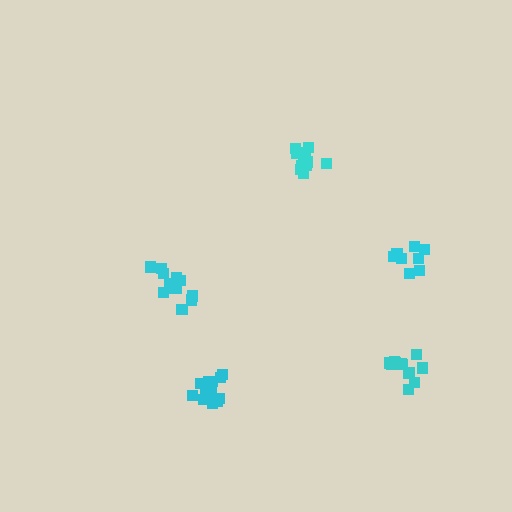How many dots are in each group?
Group 1: 14 dots, Group 2: 13 dots, Group 3: 8 dots, Group 4: 12 dots, Group 5: 11 dots (58 total).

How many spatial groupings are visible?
There are 5 spatial groupings.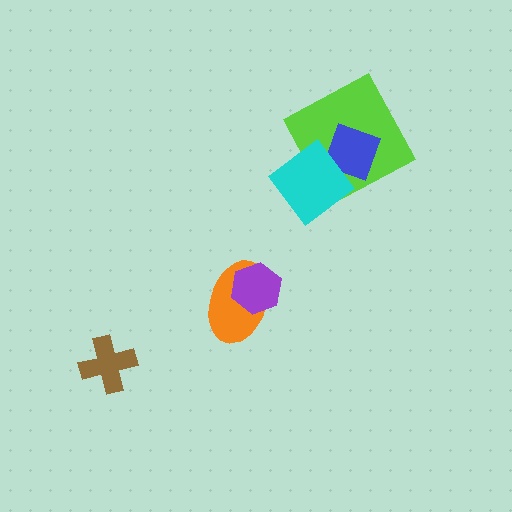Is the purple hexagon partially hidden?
No, no other shape covers it.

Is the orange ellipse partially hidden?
Yes, it is partially covered by another shape.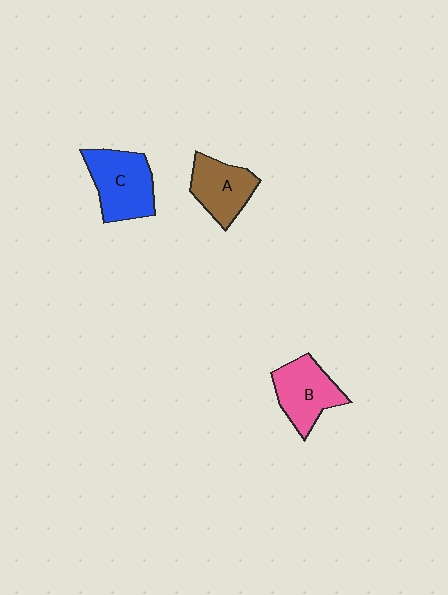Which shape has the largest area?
Shape C (blue).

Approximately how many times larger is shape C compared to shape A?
Approximately 1.3 times.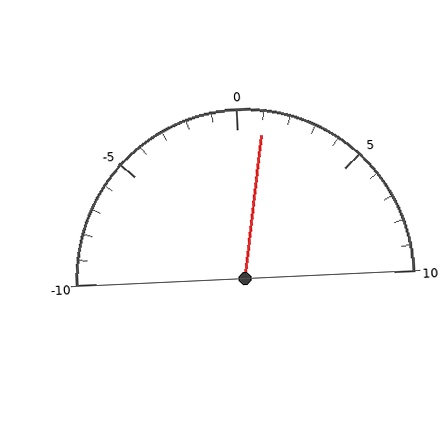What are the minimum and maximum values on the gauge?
The gauge ranges from -10 to 10.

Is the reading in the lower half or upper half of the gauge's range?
The reading is in the upper half of the range (-10 to 10).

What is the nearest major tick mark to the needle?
The nearest major tick mark is 0.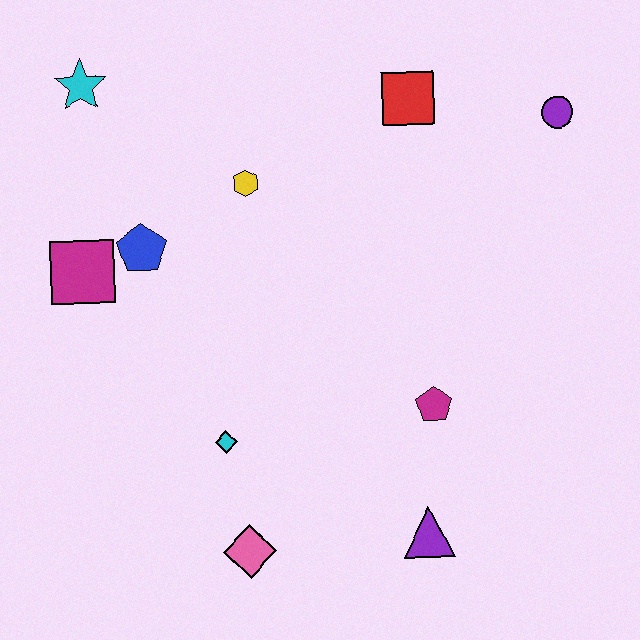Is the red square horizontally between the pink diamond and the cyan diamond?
No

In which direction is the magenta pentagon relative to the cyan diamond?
The magenta pentagon is to the right of the cyan diamond.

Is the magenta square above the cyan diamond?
Yes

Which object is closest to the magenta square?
The blue pentagon is closest to the magenta square.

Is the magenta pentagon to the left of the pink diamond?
No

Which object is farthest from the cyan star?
The purple triangle is farthest from the cyan star.